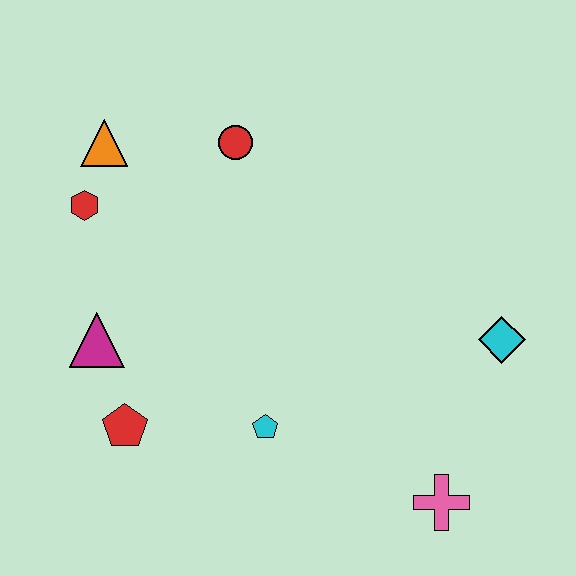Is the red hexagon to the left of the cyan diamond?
Yes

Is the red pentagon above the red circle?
No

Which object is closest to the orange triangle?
The red hexagon is closest to the orange triangle.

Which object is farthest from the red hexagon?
The pink cross is farthest from the red hexagon.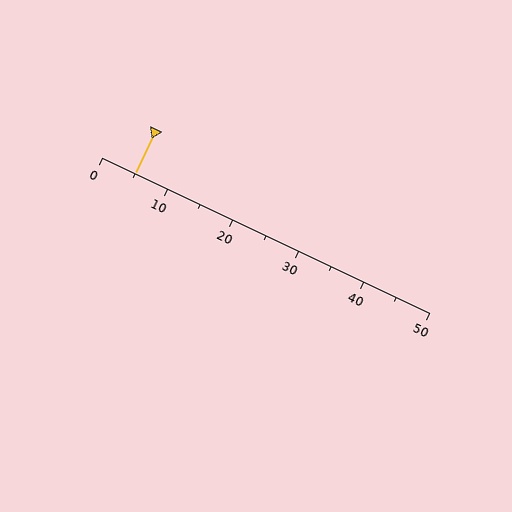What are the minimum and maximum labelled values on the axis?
The axis runs from 0 to 50.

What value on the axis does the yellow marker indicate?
The marker indicates approximately 5.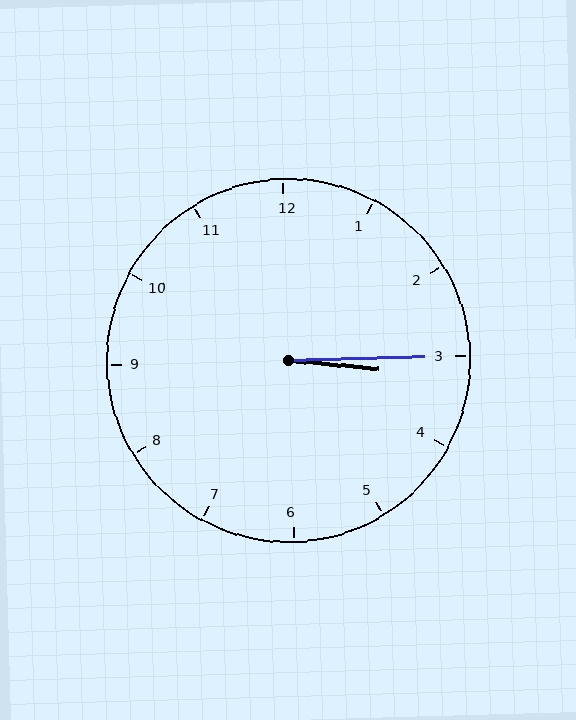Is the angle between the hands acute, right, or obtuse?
It is acute.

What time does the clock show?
3:15.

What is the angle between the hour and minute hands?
Approximately 8 degrees.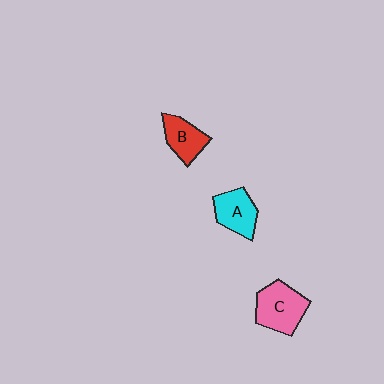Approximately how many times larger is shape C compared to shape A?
Approximately 1.3 times.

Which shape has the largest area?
Shape C (pink).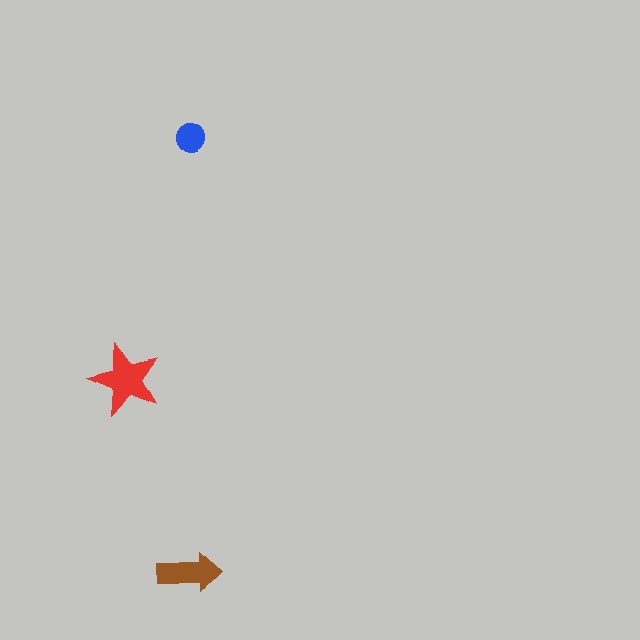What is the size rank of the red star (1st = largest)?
1st.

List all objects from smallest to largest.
The blue circle, the brown arrow, the red star.